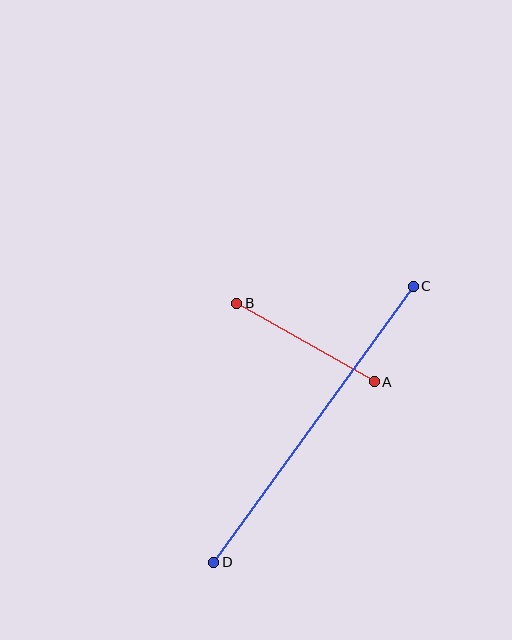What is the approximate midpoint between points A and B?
The midpoint is at approximately (305, 343) pixels.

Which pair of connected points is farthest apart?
Points C and D are farthest apart.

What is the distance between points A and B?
The distance is approximately 158 pixels.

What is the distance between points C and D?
The distance is approximately 341 pixels.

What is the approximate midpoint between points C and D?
The midpoint is at approximately (313, 424) pixels.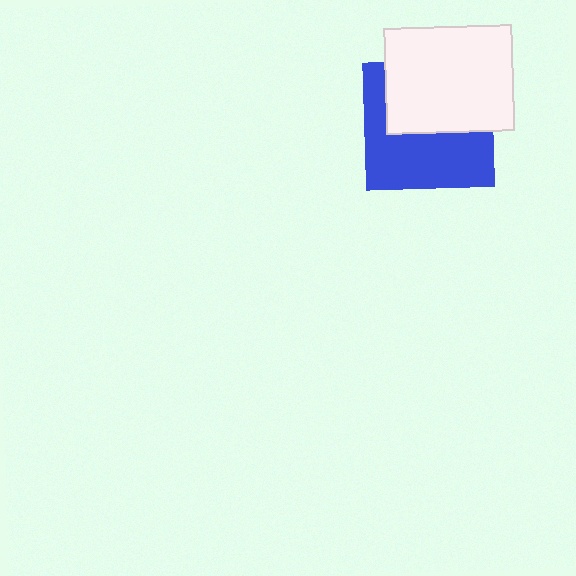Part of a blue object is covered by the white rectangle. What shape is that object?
It is a square.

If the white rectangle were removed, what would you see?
You would see the complete blue square.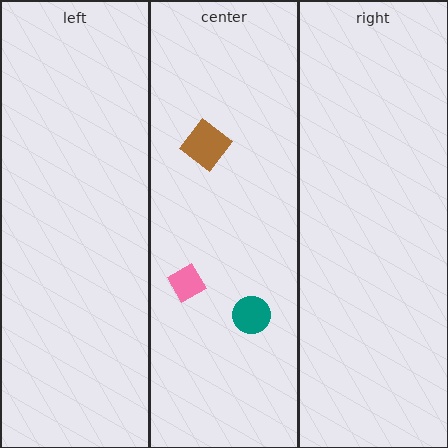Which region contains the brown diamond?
The center region.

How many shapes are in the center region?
3.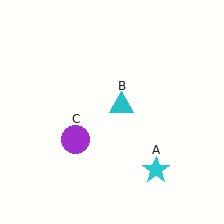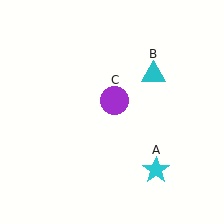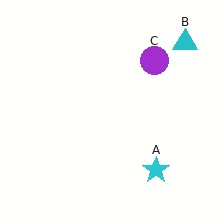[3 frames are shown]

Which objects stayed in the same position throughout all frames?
Cyan star (object A) remained stationary.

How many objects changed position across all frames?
2 objects changed position: cyan triangle (object B), purple circle (object C).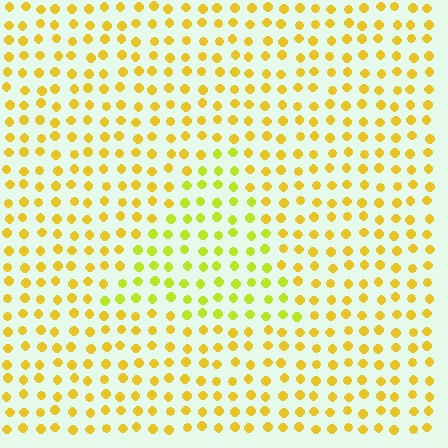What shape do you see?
I see a triangle.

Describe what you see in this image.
The image is filled with small yellow elements in a uniform arrangement. A triangle-shaped region is visible where the elements are tinted to a slightly different hue, forming a subtle color boundary.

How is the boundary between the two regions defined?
The boundary is defined purely by a slight shift in hue (about 26 degrees). Spacing, size, and orientation are identical on both sides.